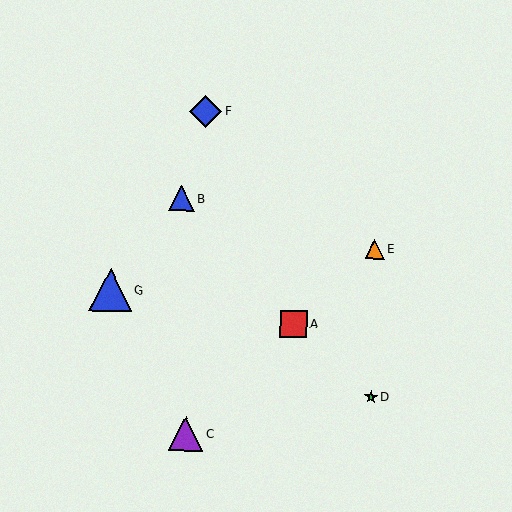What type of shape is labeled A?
Shape A is a red square.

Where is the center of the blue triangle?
The center of the blue triangle is at (182, 198).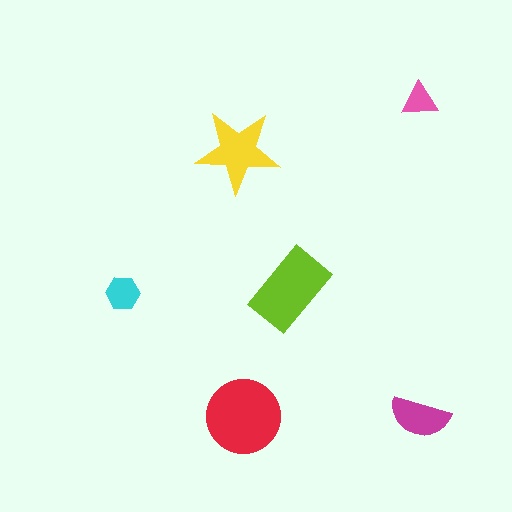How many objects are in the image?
There are 6 objects in the image.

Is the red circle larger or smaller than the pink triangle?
Larger.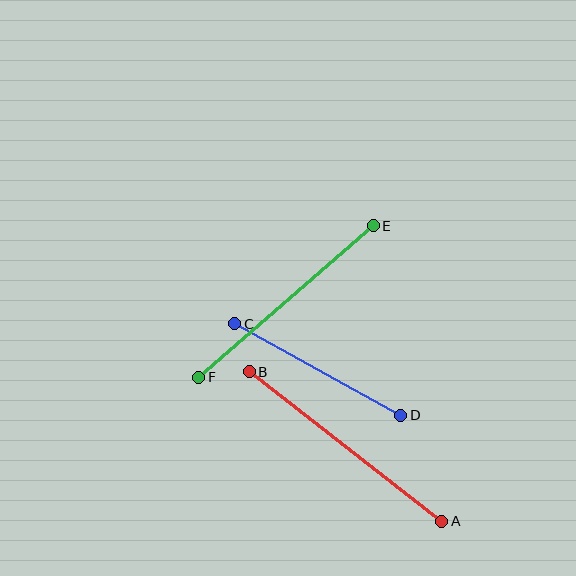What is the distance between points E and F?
The distance is approximately 231 pixels.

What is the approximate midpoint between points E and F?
The midpoint is at approximately (286, 301) pixels.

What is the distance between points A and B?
The distance is approximately 244 pixels.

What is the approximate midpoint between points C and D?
The midpoint is at approximately (318, 370) pixels.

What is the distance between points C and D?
The distance is approximately 190 pixels.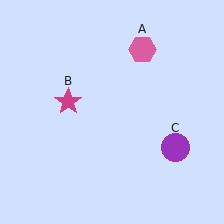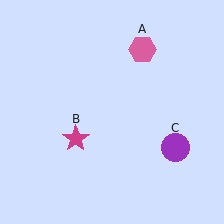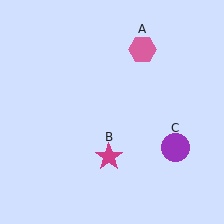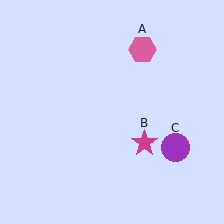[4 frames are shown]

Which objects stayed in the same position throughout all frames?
Pink hexagon (object A) and purple circle (object C) remained stationary.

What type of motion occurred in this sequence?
The magenta star (object B) rotated counterclockwise around the center of the scene.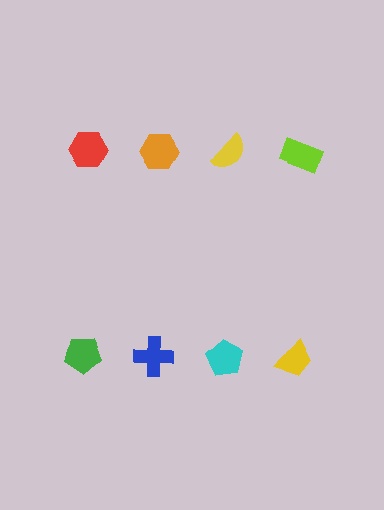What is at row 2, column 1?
A green pentagon.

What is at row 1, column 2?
An orange hexagon.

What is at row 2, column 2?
A blue cross.